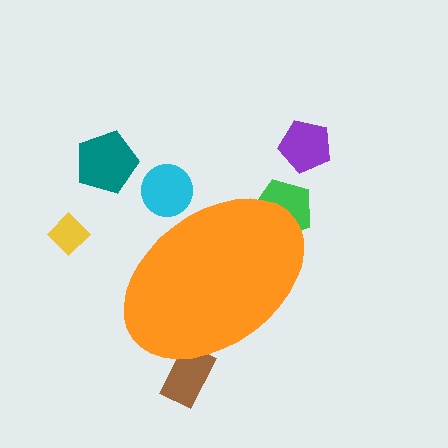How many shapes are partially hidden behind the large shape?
3 shapes are partially hidden.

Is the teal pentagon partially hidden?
No, the teal pentagon is fully visible.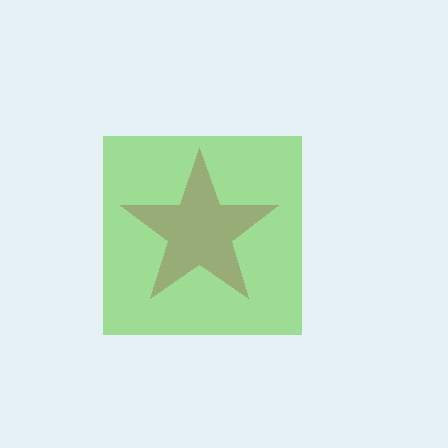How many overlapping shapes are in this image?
There are 2 overlapping shapes in the image.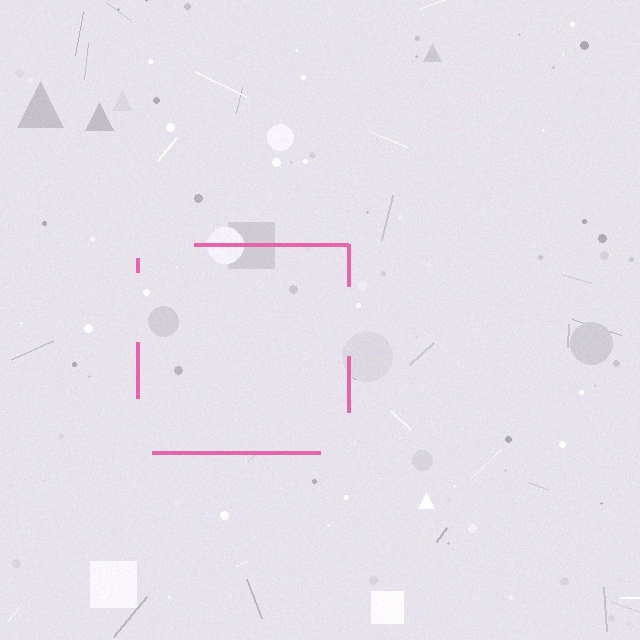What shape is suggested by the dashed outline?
The dashed outline suggests a square.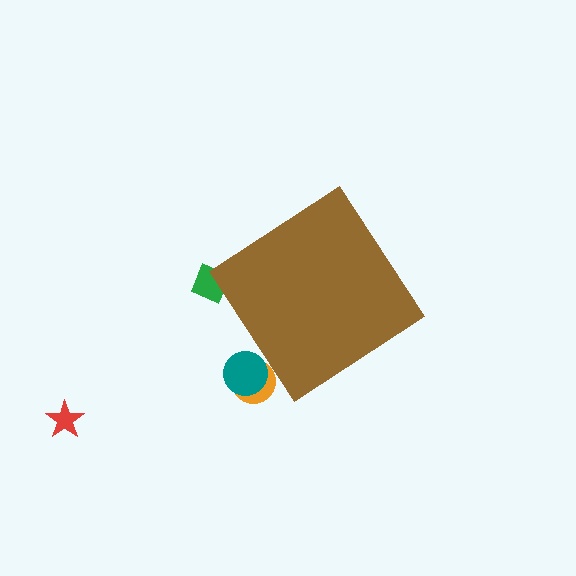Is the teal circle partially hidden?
Yes, the teal circle is partially hidden behind the brown diamond.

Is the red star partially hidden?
No, the red star is fully visible.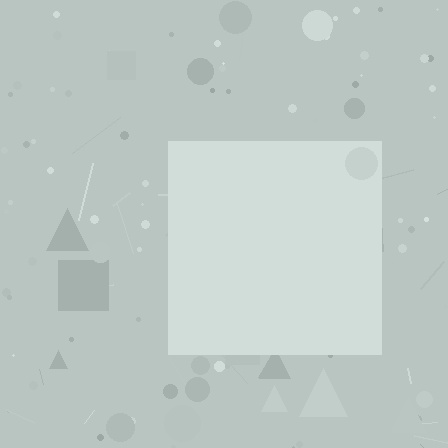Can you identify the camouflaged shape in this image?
The camouflaged shape is a square.